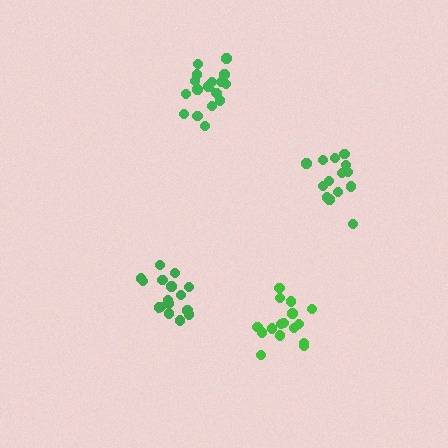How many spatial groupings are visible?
There are 4 spatial groupings.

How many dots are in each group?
Group 1: 17 dots, Group 2: 14 dots, Group 3: 17 dots, Group 4: 16 dots (64 total).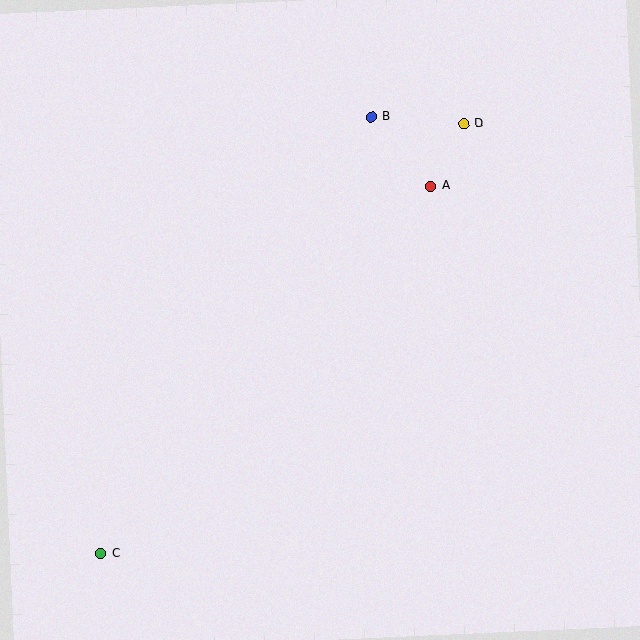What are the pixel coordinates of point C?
Point C is at (101, 554).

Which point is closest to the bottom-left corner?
Point C is closest to the bottom-left corner.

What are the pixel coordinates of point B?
Point B is at (371, 117).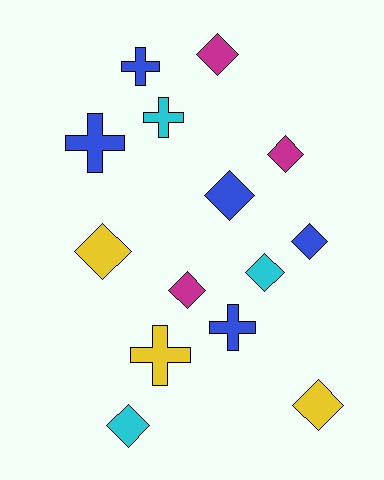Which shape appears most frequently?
Diamond, with 9 objects.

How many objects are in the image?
There are 14 objects.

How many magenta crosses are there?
There are no magenta crosses.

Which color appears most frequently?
Blue, with 5 objects.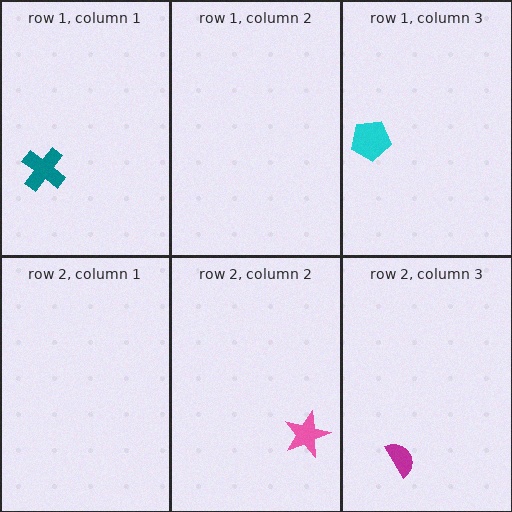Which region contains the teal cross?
The row 1, column 1 region.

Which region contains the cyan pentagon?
The row 1, column 3 region.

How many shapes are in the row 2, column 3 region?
1.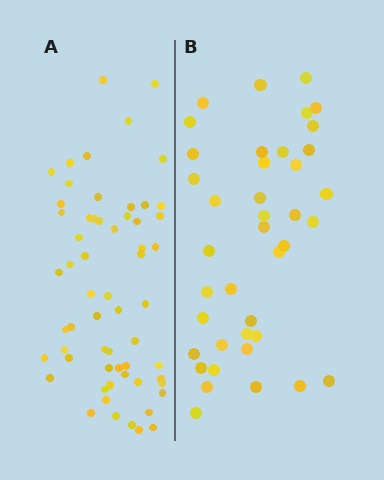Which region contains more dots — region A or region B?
Region A (the left region) has more dots.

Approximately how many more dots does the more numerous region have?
Region A has approximately 20 more dots than region B.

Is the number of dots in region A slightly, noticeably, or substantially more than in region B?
Region A has substantially more. The ratio is roughly 1.5 to 1.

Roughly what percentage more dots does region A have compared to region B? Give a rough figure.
About 50% more.